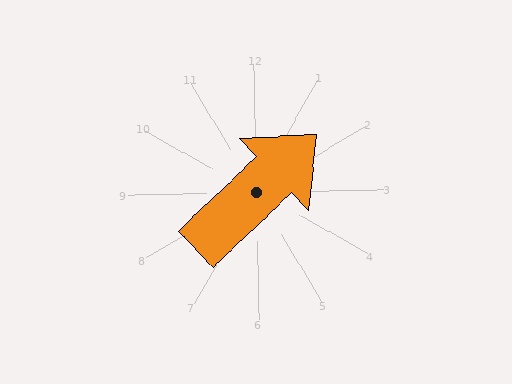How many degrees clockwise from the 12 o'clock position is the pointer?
Approximately 48 degrees.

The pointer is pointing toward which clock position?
Roughly 2 o'clock.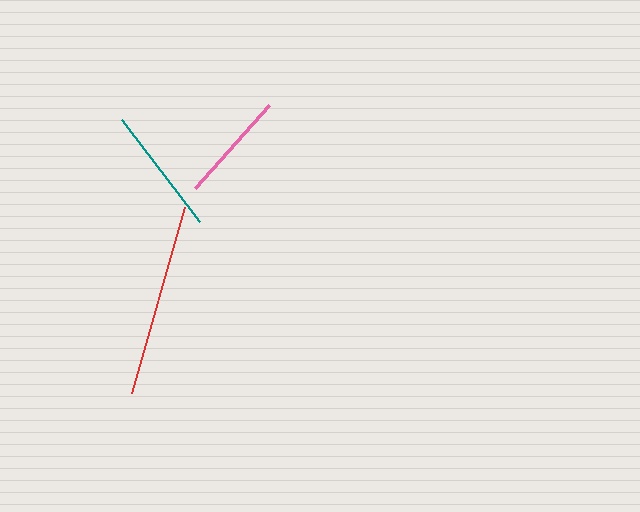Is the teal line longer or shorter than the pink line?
The teal line is longer than the pink line.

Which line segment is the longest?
The red line is the longest at approximately 193 pixels.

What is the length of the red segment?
The red segment is approximately 193 pixels long.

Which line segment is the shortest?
The pink line is the shortest at approximately 111 pixels.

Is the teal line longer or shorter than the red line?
The red line is longer than the teal line.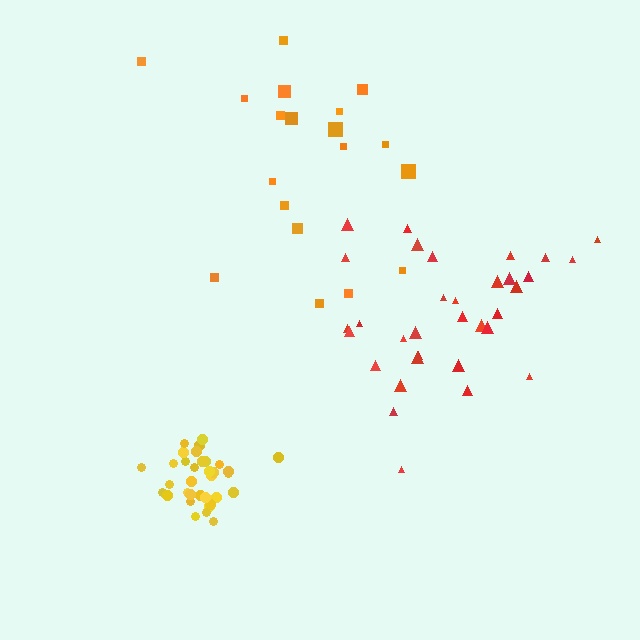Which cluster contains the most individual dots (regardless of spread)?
Yellow (34).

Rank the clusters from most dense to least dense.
yellow, red, orange.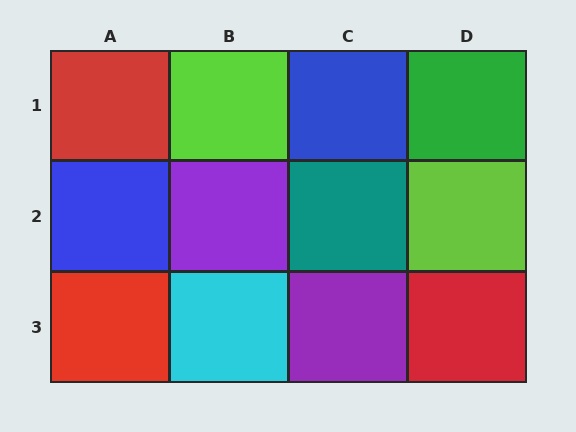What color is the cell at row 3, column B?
Cyan.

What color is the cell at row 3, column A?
Red.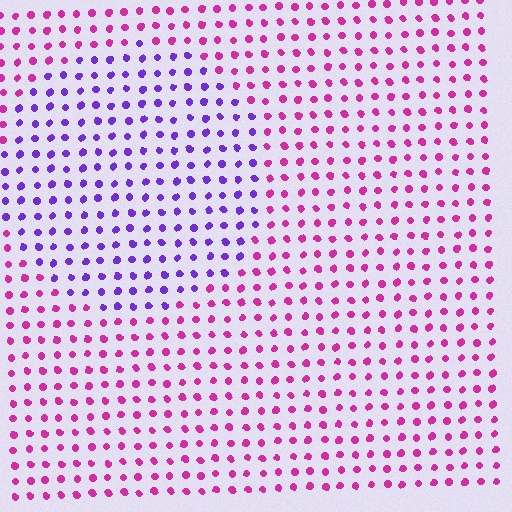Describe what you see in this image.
The image is filled with small magenta elements in a uniform arrangement. A circle-shaped region is visible where the elements are tinted to a slightly different hue, forming a subtle color boundary.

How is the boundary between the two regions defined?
The boundary is defined purely by a slight shift in hue (about 51 degrees). Spacing, size, and orientation are identical on both sides.